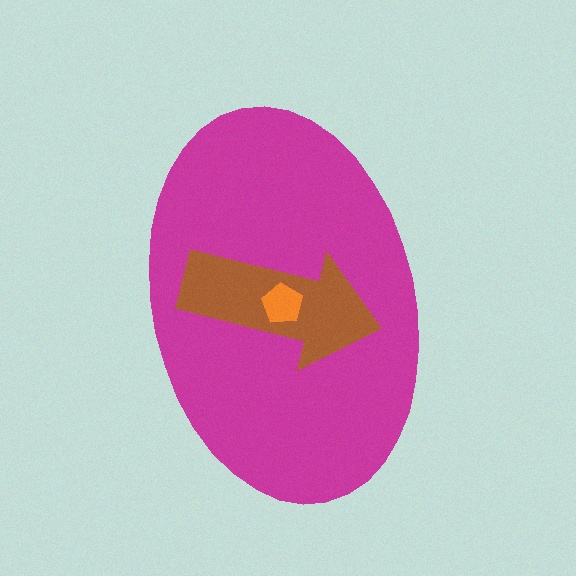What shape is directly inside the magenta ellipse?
The brown arrow.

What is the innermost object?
The orange pentagon.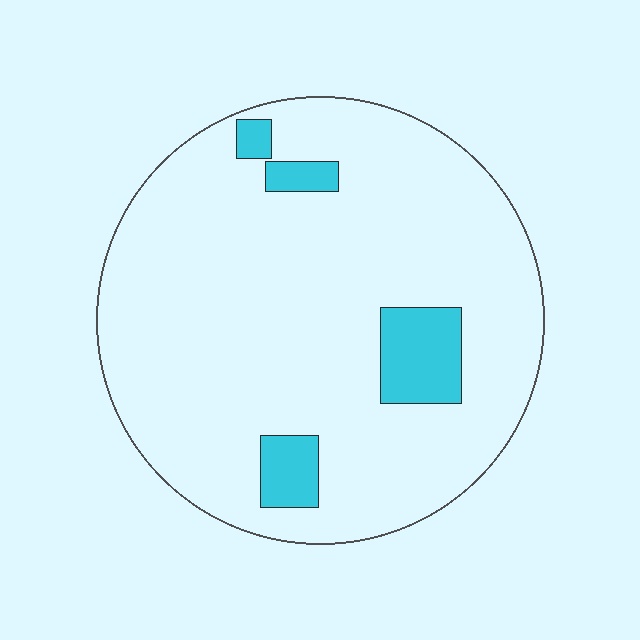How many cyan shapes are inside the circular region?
4.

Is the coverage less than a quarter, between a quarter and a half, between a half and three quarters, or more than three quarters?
Less than a quarter.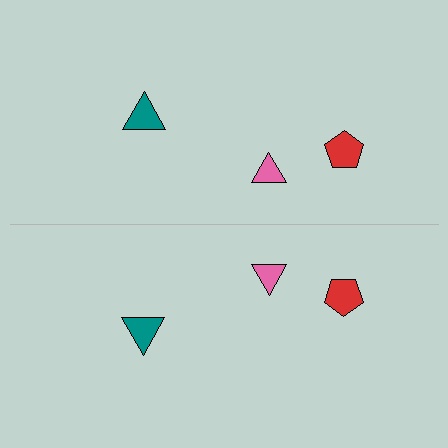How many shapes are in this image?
There are 6 shapes in this image.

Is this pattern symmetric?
Yes, this pattern has bilateral (reflection) symmetry.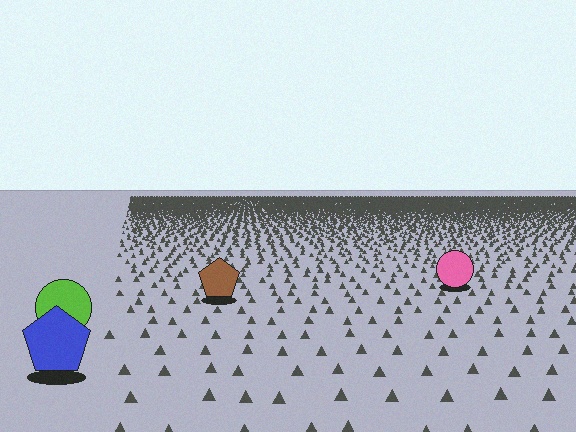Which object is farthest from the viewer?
The pink circle is farthest from the viewer. It appears smaller and the ground texture around it is denser.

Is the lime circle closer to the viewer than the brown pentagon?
Yes. The lime circle is closer — you can tell from the texture gradient: the ground texture is coarser near it.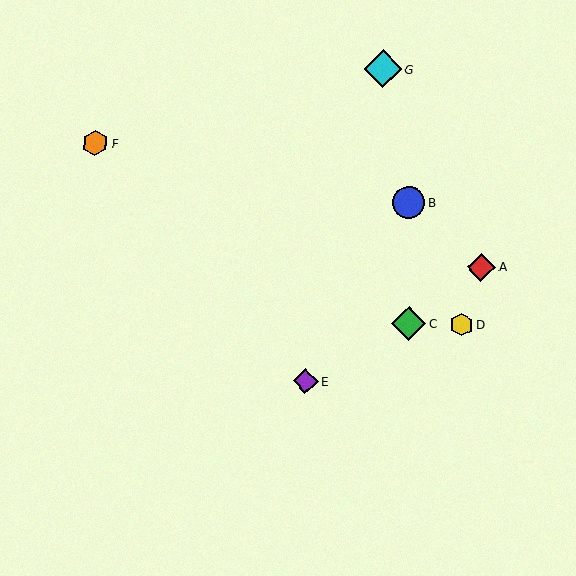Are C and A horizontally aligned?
No, C is at y≈324 and A is at y≈267.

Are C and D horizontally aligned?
Yes, both are at y≈324.